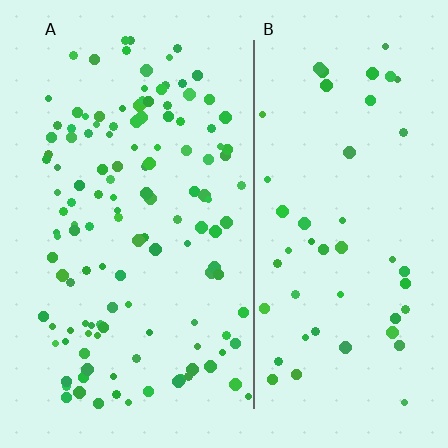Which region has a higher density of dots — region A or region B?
A (the left).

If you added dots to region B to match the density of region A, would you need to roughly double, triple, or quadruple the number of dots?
Approximately triple.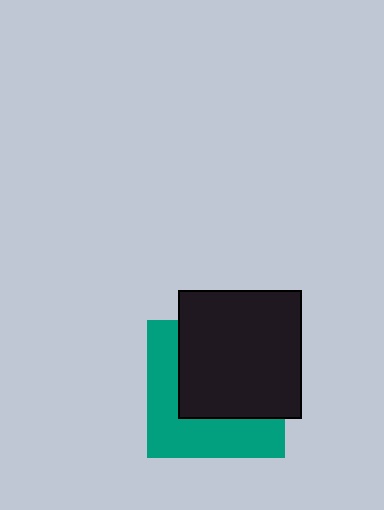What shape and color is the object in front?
The object in front is a black rectangle.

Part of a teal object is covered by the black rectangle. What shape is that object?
It is a square.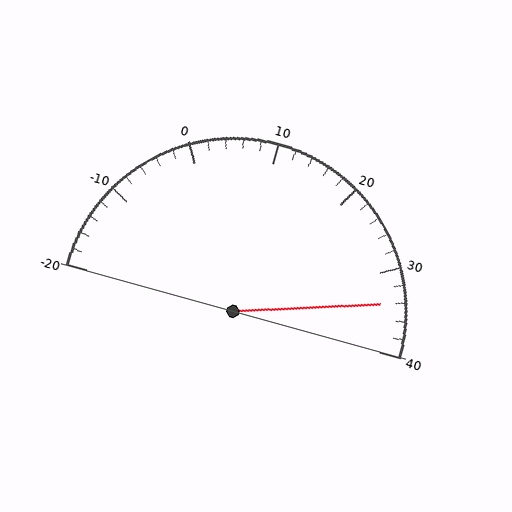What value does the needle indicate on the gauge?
The needle indicates approximately 34.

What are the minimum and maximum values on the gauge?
The gauge ranges from -20 to 40.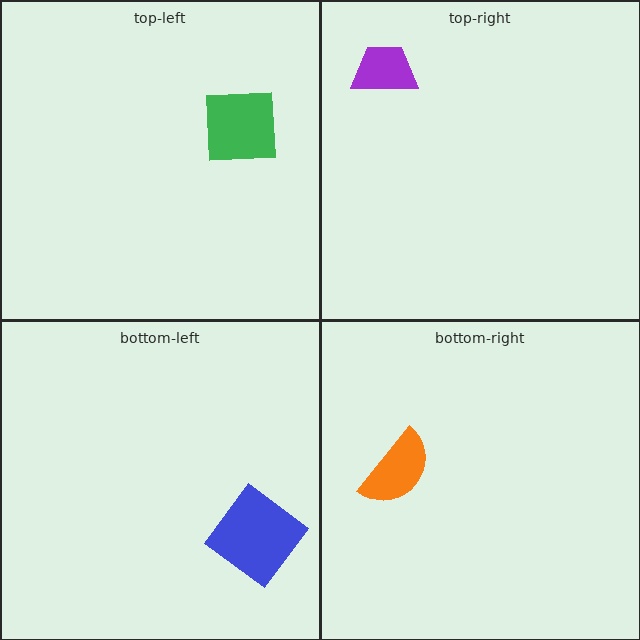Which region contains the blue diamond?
The bottom-left region.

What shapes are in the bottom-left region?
The blue diamond.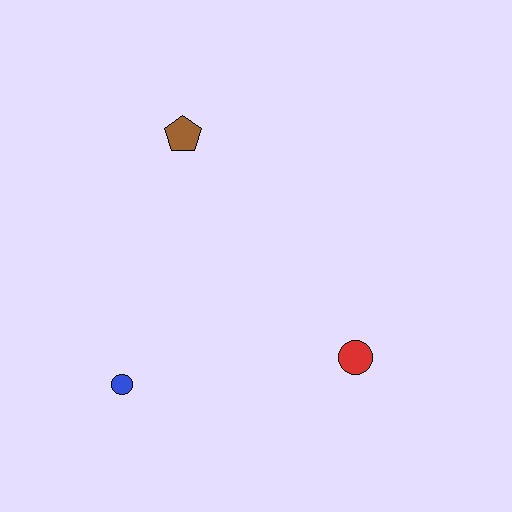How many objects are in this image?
There are 3 objects.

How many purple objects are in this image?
There are no purple objects.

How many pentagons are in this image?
There is 1 pentagon.